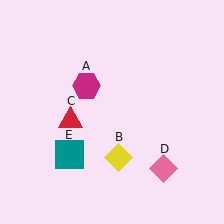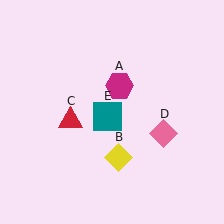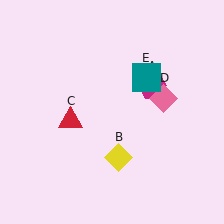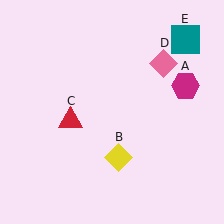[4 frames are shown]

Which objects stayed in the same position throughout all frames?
Yellow diamond (object B) and red triangle (object C) remained stationary.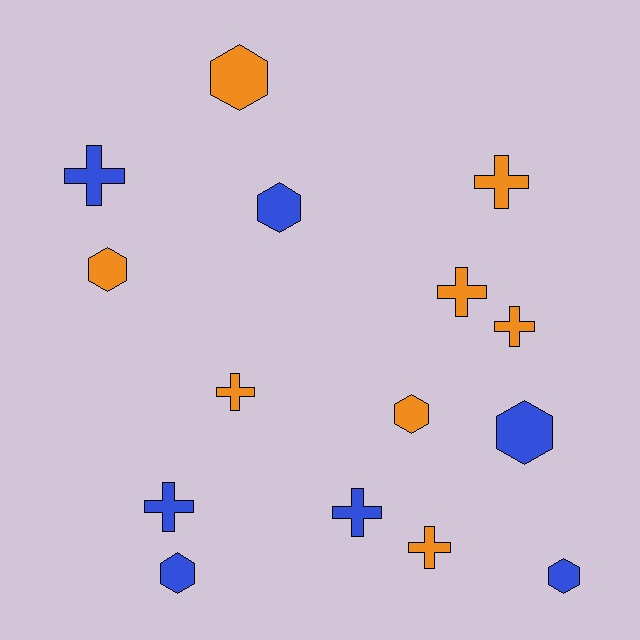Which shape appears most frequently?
Cross, with 8 objects.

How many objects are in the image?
There are 15 objects.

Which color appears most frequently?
Orange, with 8 objects.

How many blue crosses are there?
There are 3 blue crosses.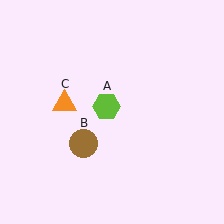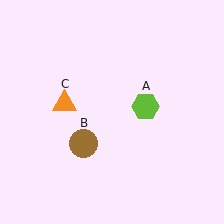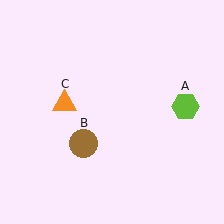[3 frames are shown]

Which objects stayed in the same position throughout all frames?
Brown circle (object B) and orange triangle (object C) remained stationary.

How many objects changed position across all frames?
1 object changed position: lime hexagon (object A).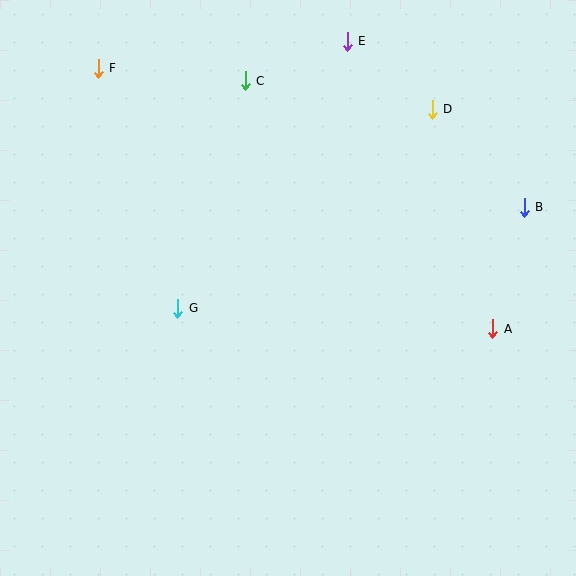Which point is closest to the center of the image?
Point G at (178, 308) is closest to the center.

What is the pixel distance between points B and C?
The distance between B and C is 306 pixels.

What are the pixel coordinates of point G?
Point G is at (178, 308).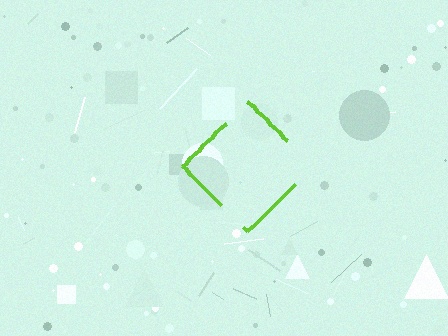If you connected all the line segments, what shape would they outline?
They would outline a diamond.